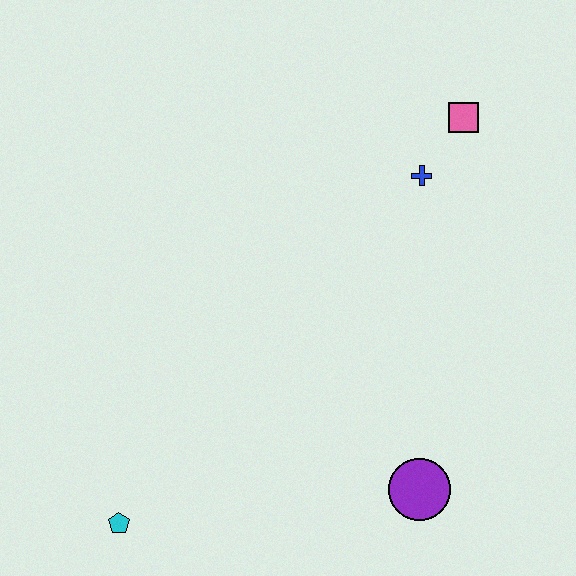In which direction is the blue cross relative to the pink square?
The blue cross is below the pink square.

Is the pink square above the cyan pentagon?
Yes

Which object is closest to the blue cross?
The pink square is closest to the blue cross.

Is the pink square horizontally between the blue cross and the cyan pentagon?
No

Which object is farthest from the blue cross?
The cyan pentagon is farthest from the blue cross.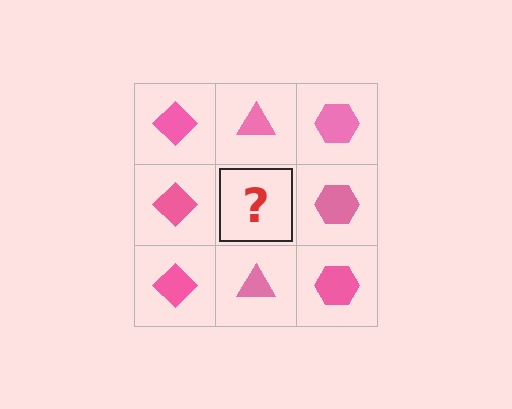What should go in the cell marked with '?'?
The missing cell should contain a pink triangle.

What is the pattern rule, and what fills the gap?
The rule is that each column has a consistent shape. The gap should be filled with a pink triangle.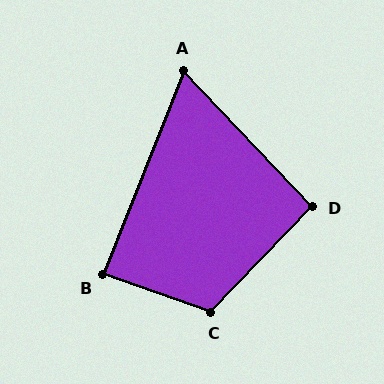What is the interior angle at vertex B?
Approximately 88 degrees (approximately right).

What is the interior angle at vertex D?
Approximately 92 degrees (approximately right).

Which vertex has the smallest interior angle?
A, at approximately 65 degrees.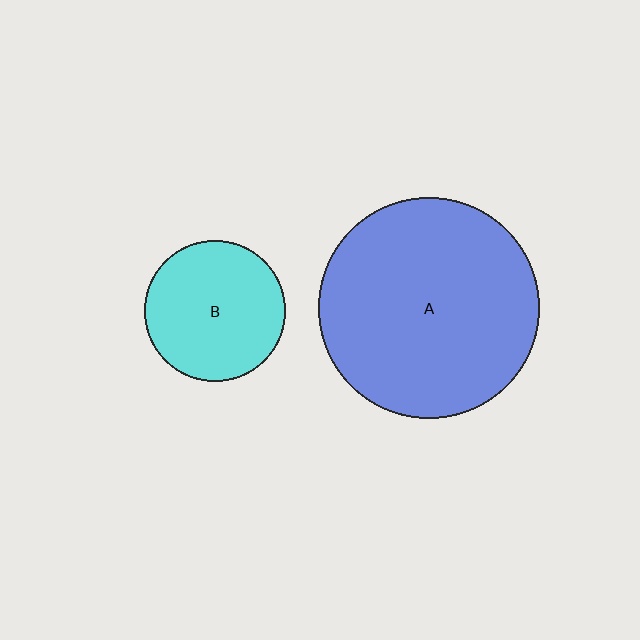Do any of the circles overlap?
No, none of the circles overlap.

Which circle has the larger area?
Circle A (blue).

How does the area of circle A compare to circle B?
Approximately 2.4 times.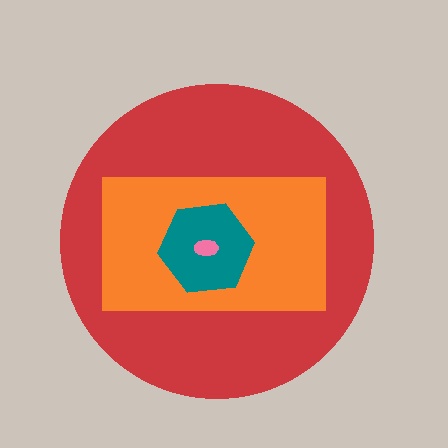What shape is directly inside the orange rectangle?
The teal hexagon.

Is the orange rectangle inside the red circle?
Yes.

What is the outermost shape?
The red circle.